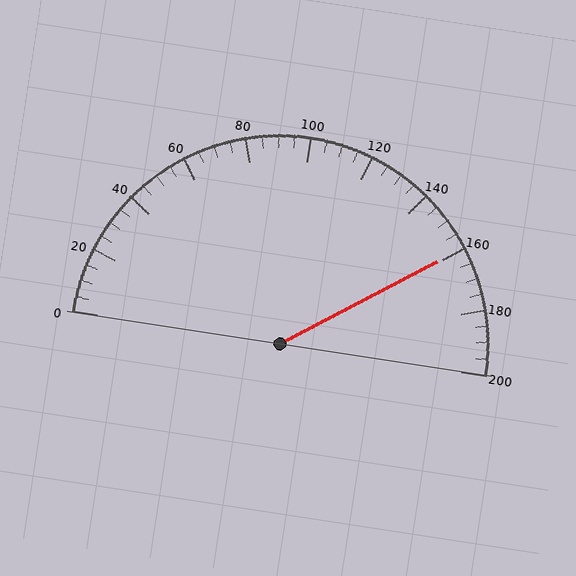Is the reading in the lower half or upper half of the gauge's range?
The reading is in the upper half of the range (0 to 200).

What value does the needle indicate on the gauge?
The needle indicates approximately 160.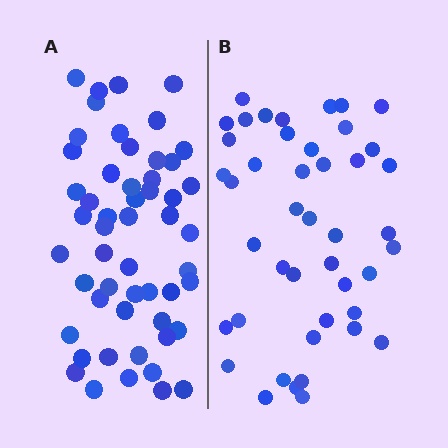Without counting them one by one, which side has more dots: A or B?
Region A (the left region) has more dots.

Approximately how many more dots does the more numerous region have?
Region A has roughly 8 or so more dots than region B.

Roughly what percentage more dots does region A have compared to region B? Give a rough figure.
About 20% more.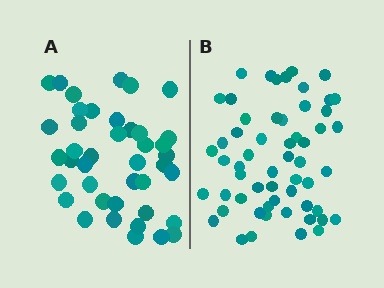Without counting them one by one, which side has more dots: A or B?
Region B (the right region) has more dots.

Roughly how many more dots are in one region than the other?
Region B has approximately 15 more dots than region A.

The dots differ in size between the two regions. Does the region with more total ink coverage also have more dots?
No. Region A has more total ink coverage because its dots are larger, but region B actually contains more individual dots. Total area can be misleading — the number of items is what matters here.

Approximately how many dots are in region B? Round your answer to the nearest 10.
About 60 dots. (The exact count is 57, which rounds to 60.)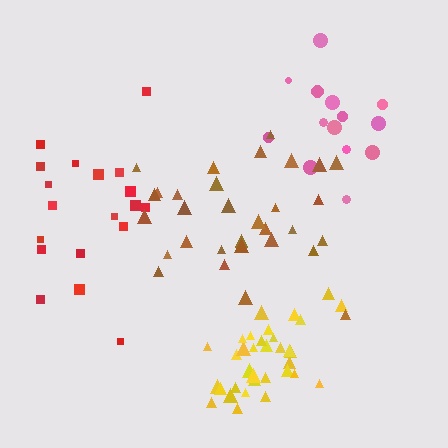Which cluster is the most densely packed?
Yellow.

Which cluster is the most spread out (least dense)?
Pink.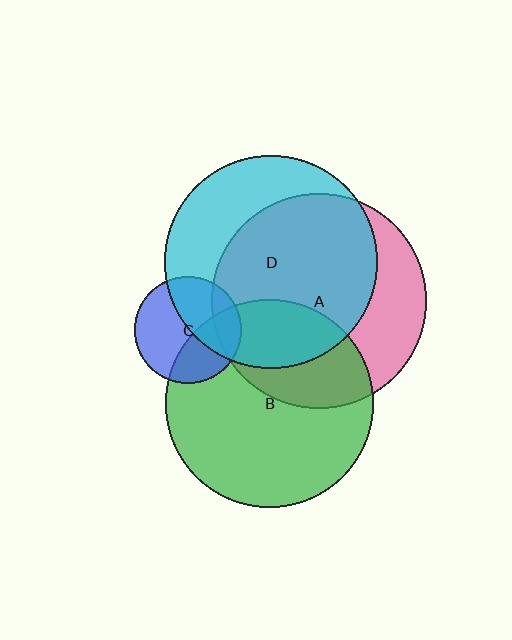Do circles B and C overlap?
Yes.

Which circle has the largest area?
Circle A (pink).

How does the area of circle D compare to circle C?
Approximately 3.9 times.